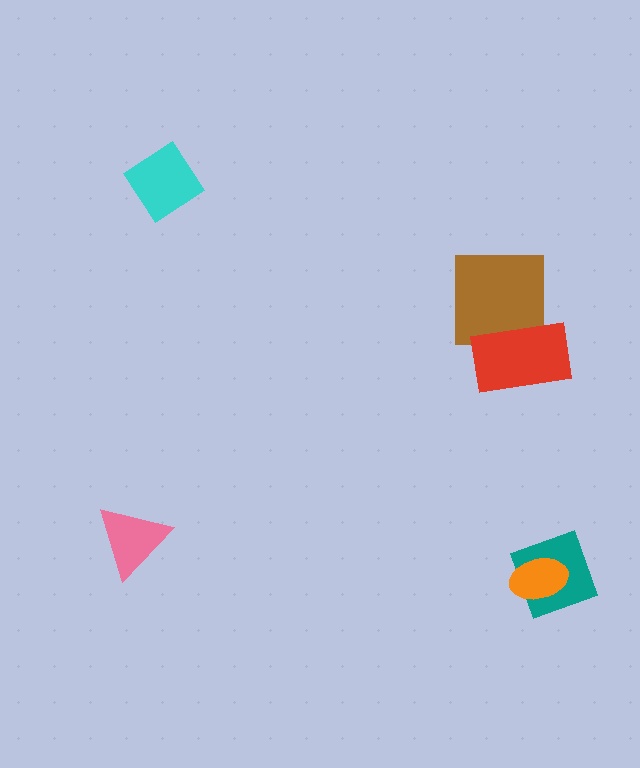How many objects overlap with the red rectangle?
1 object overlaps with the red rectangle.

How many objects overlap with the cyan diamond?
0 objects overlap with the cyan diamond.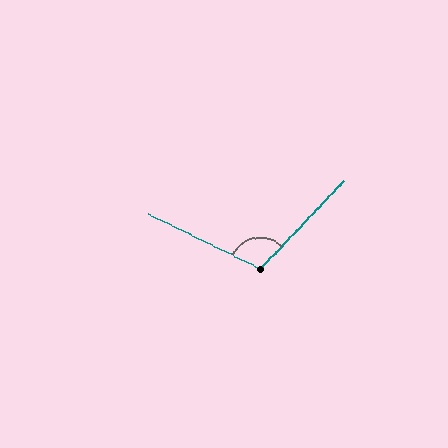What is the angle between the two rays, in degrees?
Approximately 108 degrees.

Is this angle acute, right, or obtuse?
It is obtuse.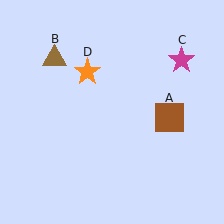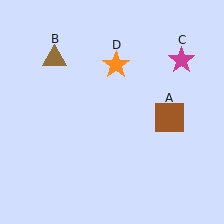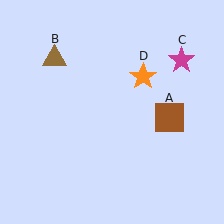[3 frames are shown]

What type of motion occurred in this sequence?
The orange star (object D) rotated clockwise around the center of the scene.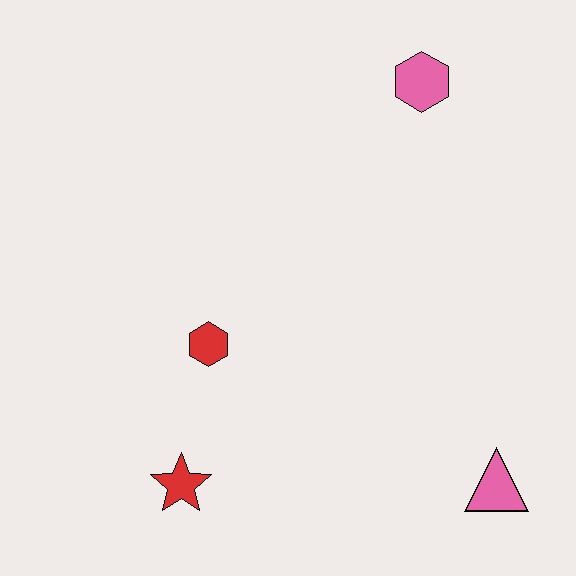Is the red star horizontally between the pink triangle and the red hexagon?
No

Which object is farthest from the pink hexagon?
The red star is farthest from the pink hexagon.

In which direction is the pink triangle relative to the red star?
The pink triangle is to the right of the red star.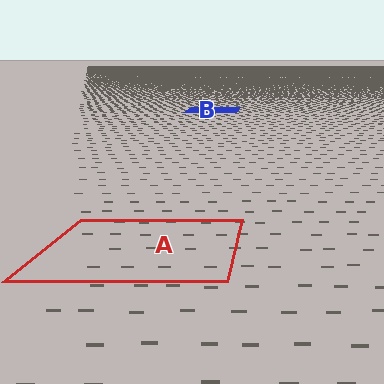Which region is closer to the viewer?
Region A is closer. The texture elements there are larger and more spread out.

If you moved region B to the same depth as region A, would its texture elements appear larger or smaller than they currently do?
They would appear larger. At a closer depth, the same texture elements are projected at a bigger on-screen size.